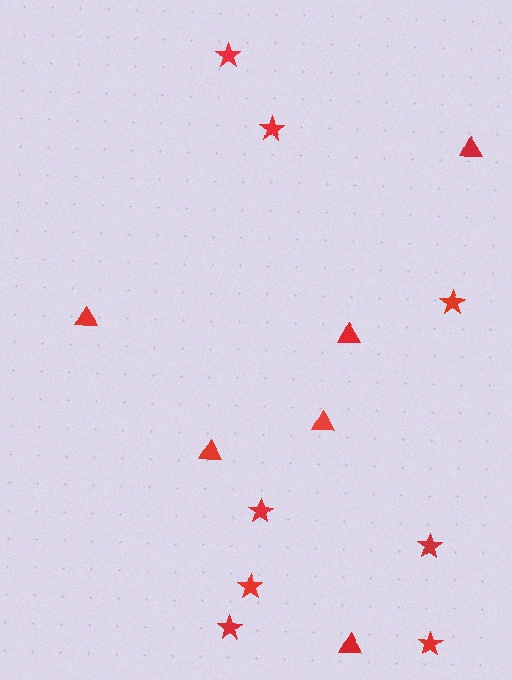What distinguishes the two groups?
There are 2 groups: one group of triangles (6) and one group of stars (8).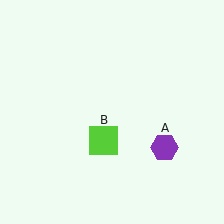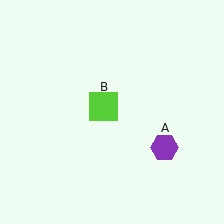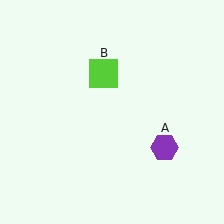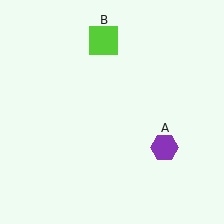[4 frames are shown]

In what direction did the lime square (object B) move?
The lime square (object B) moved up.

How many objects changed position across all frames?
1 object changed position: lime square (object B).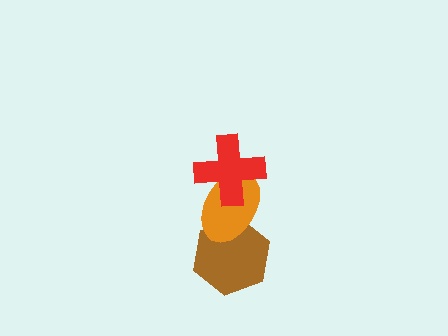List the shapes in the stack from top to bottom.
From top to bottom: the red cross, the orange ellipse, the brown hexagon.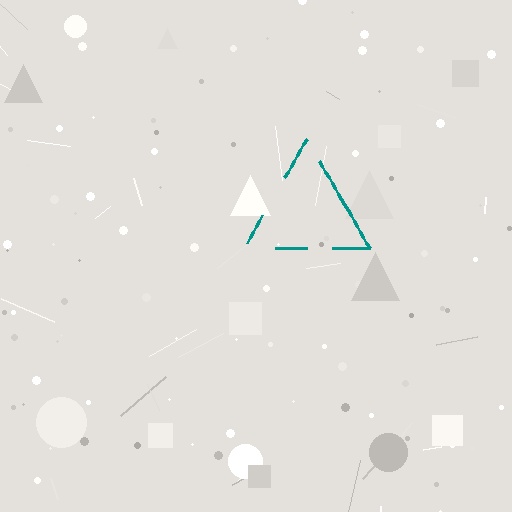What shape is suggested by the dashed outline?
The dashed outline suggests a triangle.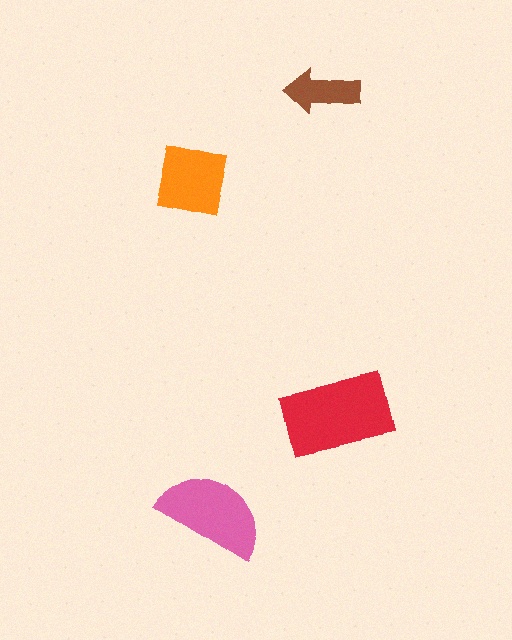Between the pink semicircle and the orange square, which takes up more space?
The pink semicircle.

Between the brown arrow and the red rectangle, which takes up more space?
The red rectangle.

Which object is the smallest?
The brown arrow.